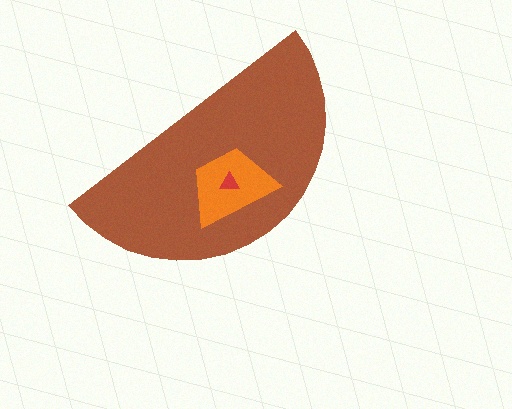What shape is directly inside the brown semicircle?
The orange trapezoid.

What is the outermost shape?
The brown semicircle.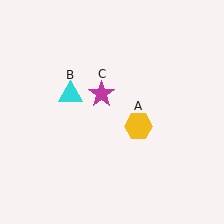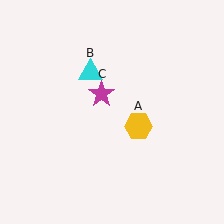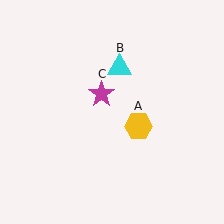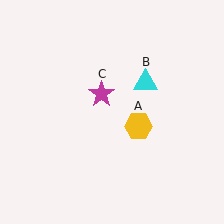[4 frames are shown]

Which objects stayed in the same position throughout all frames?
Yellow hexagon (object A) and magenta star (object C) remained stationary.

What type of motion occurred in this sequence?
The cyan triangle (object B) rotated clockwise around the center of the scene.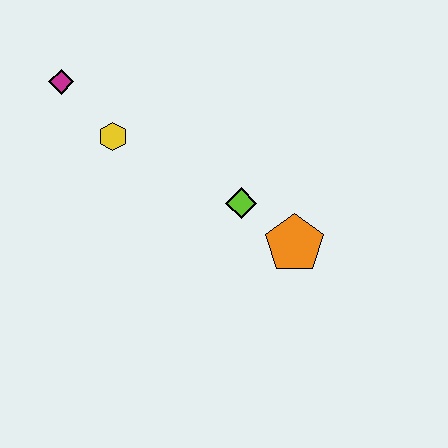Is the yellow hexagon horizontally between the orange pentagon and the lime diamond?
No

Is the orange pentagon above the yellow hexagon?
No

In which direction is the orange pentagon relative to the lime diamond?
The orange pentagon is to the right of the lime diamond.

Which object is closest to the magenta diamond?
The yellow hexagon is closest to the magenta diamond.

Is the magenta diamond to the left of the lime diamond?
Yes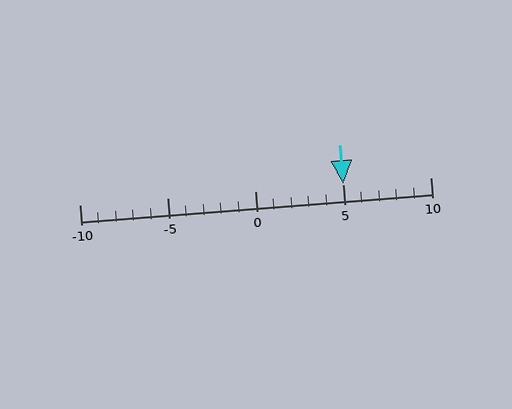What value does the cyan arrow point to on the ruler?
The cyan arrow points to approximately 5.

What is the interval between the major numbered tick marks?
The major tick marks are spaced 5 units apart.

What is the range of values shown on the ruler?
The ruler shows values from -10 to 10.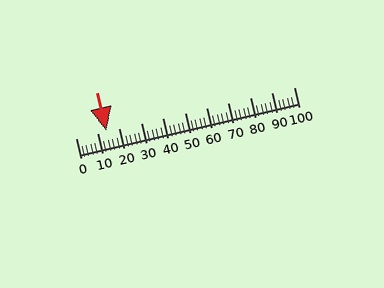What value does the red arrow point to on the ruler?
The red arrow points to approximately 14.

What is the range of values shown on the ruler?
The ruler shows values from 0 to 100.